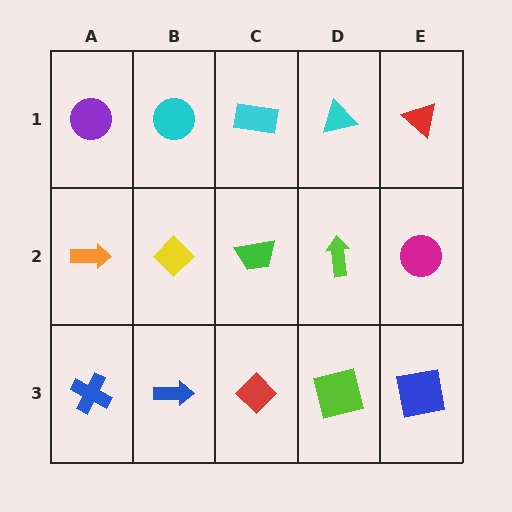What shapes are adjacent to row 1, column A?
An orange arrow (row 2, column A), a cyan circle (row 1, column B).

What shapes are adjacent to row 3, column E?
A magenta circle (row 2, column E), a lime square (row 3, column D).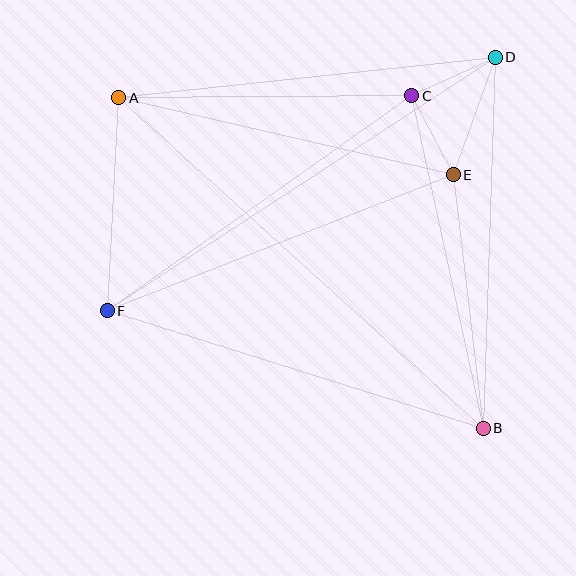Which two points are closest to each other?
Points C and E are closest to each other.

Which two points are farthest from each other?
Points A and B are farthest from each other.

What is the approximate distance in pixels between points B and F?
The distance between B and F is approximately 394 pixels.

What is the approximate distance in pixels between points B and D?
The distance between B and D is approximately 371 pixels.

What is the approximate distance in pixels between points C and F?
The distance between C and F is approximately 373 pixels.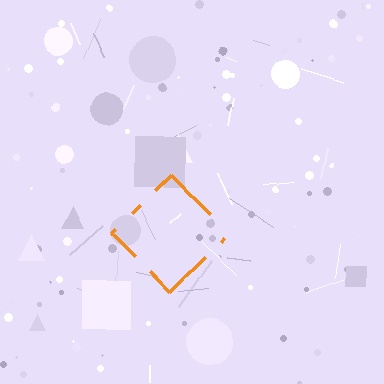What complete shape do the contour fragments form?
The contour fragments form a diamond.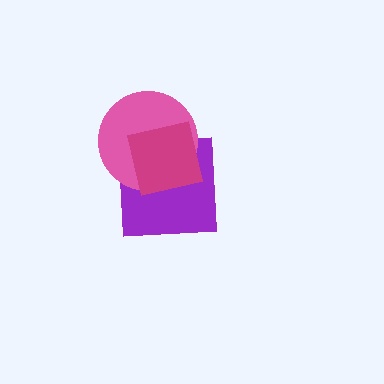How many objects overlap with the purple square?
2 objects overlap with the purple square.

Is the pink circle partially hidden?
Yes, it is partially covered by another shape.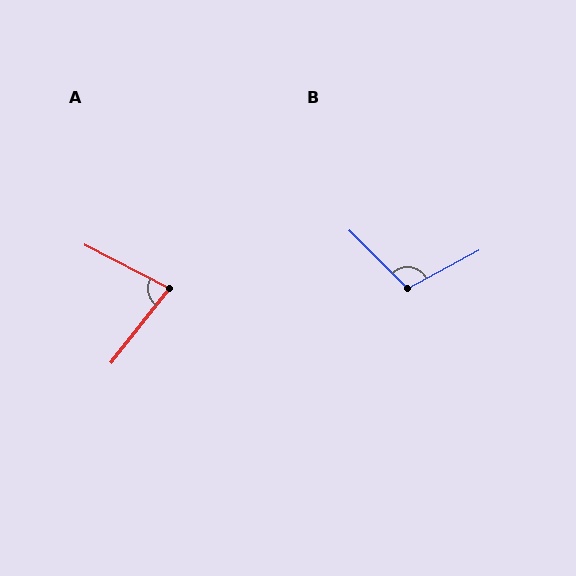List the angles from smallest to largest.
A (79°), B (107°).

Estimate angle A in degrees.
Approximately 79 degrees.